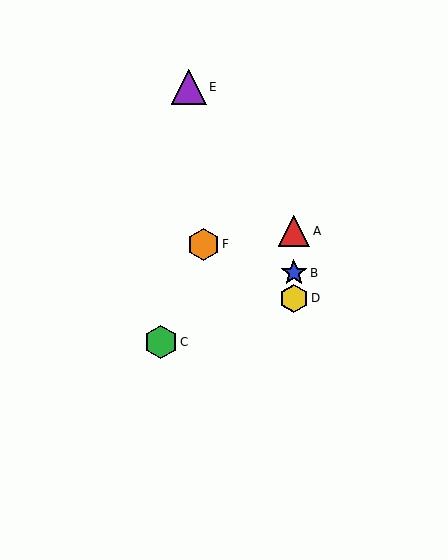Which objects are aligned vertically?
Objects A, B, D are aligned vertically.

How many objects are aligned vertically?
3 objects (A, B, D) are aligned vertically.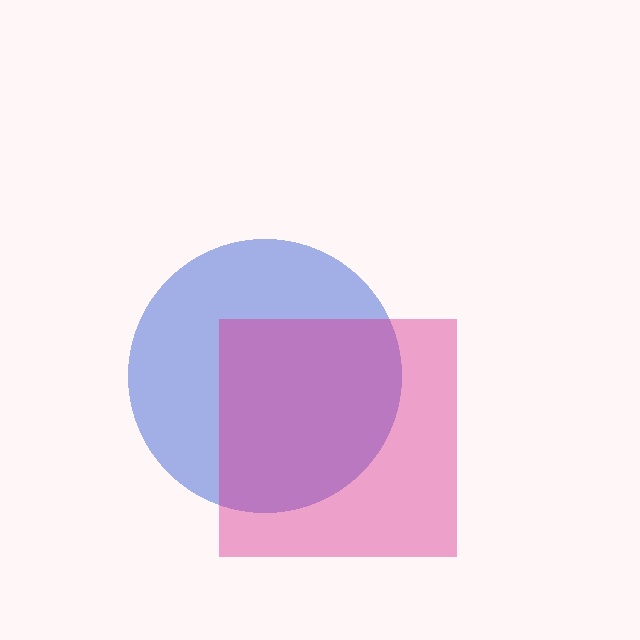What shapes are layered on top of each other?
The layered shapes are: a blue circle, a magenta square.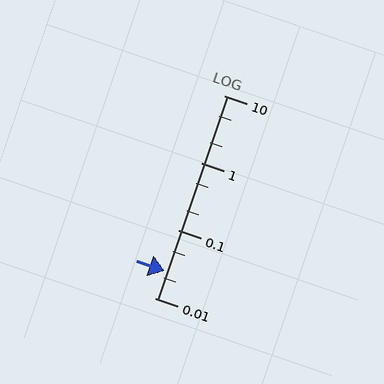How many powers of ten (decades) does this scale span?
The scale spans 3 decades, from 0.01 to 10.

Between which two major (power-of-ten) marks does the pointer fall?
The pointer is between 0.01 and 0.1.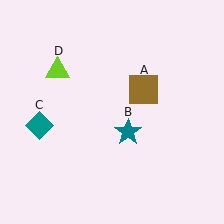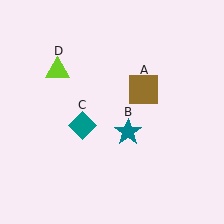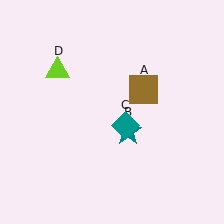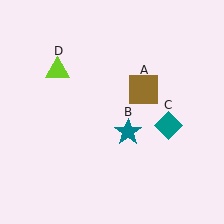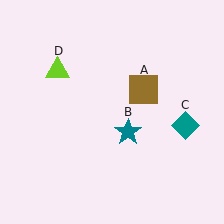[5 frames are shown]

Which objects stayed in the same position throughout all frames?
Brown square (object A) and teal star (object B) and lime triangle (object D) remained stationary.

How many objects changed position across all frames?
1 object changed position: teal diamond (object C).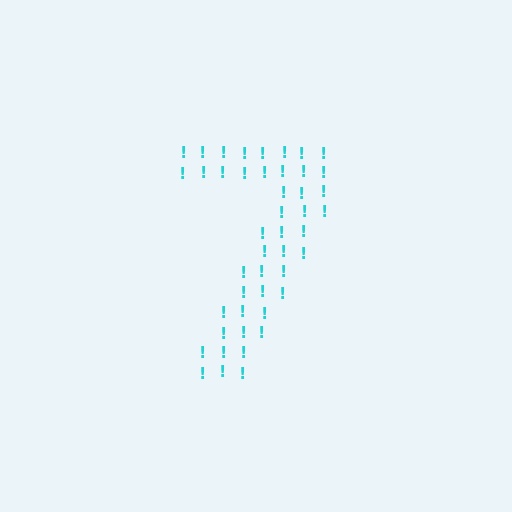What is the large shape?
The large shape is the digit 7.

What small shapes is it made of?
It is made of small exclamation marks.